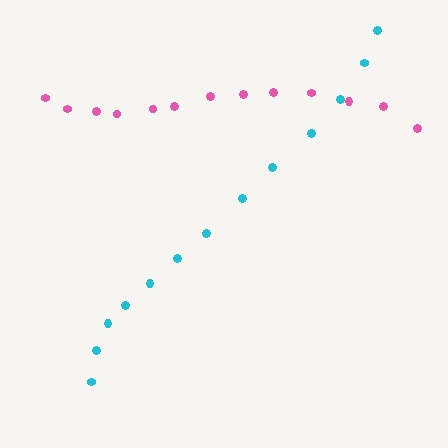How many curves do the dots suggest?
There are 2 distinct paths.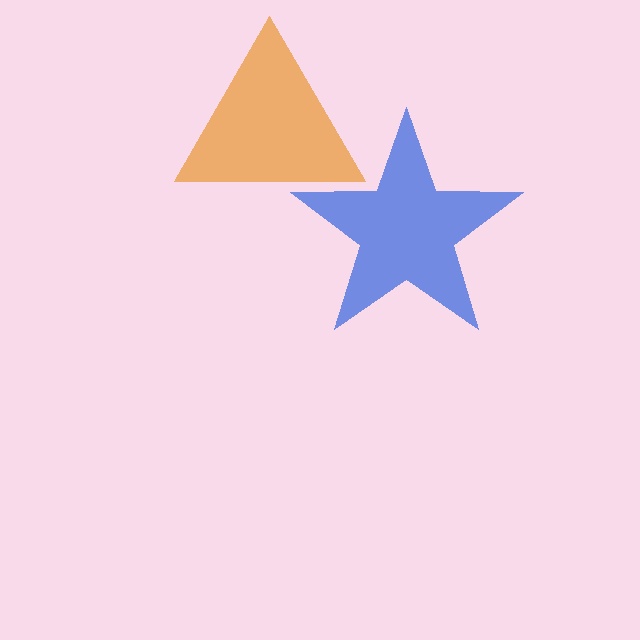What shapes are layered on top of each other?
The layered shapes are: an orange triangle, a blue star.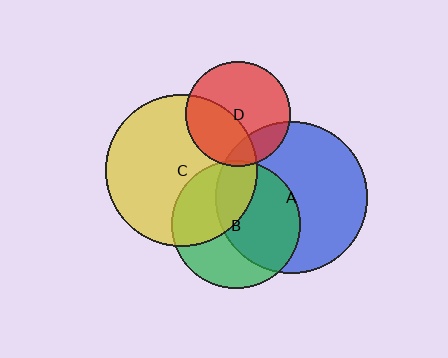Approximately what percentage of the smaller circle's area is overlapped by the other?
Approximately 40%.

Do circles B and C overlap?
Yes.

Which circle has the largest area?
Circle A (blue).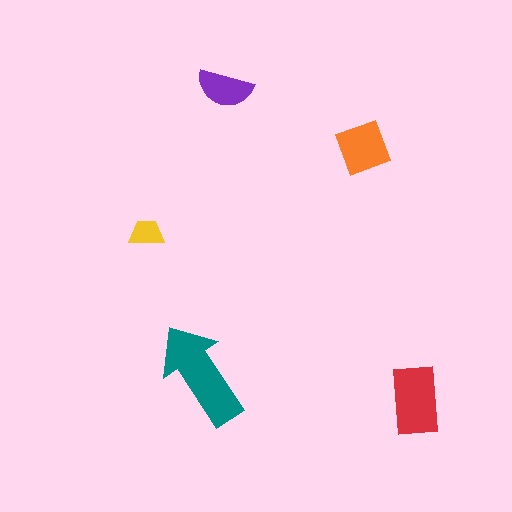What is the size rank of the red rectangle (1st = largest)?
2nd.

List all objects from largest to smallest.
The teal arrow, the red rectangle, the orange diamond, the purple semicircle, the yellow trapezoid.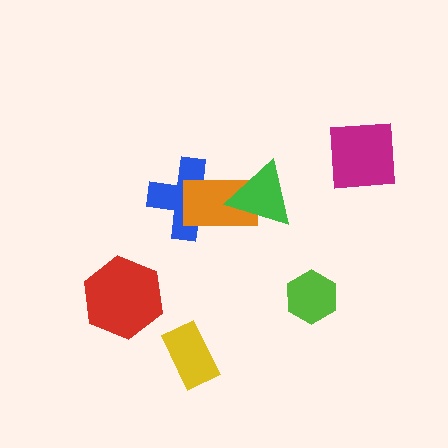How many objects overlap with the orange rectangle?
2 objects overlap with the orange rectangle.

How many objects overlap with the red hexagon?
0 objects overlap with the red hexagon.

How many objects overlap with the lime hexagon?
0 objects overlap with the lime hexagon.